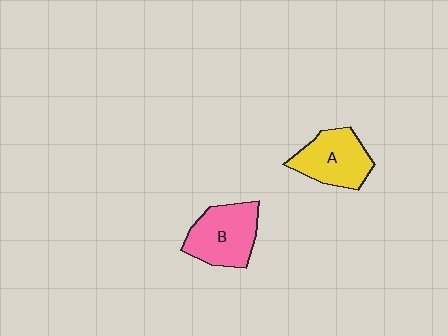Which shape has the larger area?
Shape B (pink).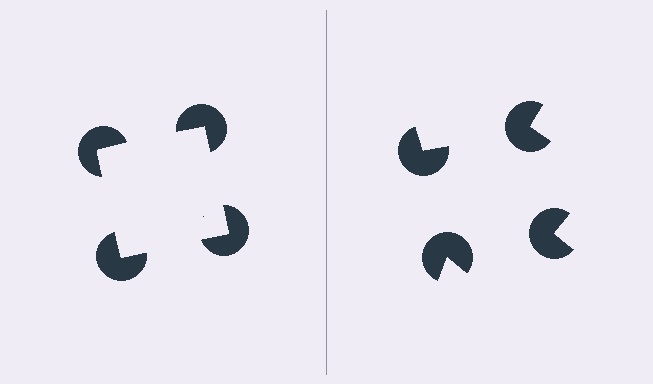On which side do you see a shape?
An illusory square appears on the left side. On the right side the wedge cuts are rotated, so no coherent shape forms.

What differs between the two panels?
The pac-man discs are positioned identically on both sides; only the wedge orientations differ. On the left they align to a square; on the right they are misaligned.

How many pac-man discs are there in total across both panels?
8 — 4 on each side.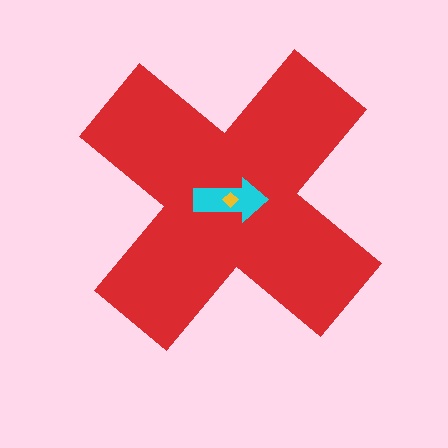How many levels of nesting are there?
3.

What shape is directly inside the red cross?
The cyan arrow.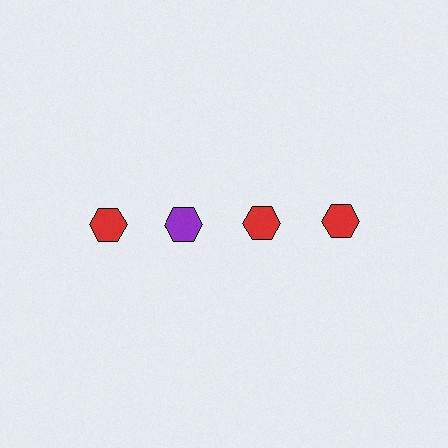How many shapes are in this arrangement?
There are 4 shapes arranged in a grid pattern.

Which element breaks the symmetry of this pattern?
The purple hexagon in the top row, second from left column breaks the symmetry. All other shapes are red hexagons.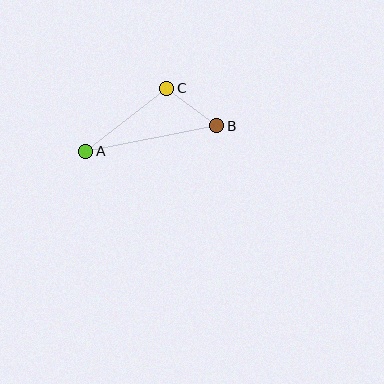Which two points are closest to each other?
Points B and C are closest to each other.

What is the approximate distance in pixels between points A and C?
The distance between A and C is approximately 103 pixels.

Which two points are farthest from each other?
Points A and B are farthest from each other.